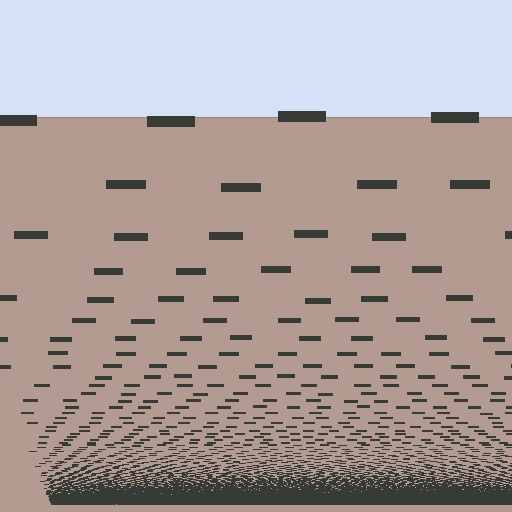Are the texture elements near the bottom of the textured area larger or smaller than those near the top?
Smaller. The gradient is inverted — elements near the bottom are smaller and denser.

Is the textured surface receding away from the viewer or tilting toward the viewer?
The surface appears to tilt toward the viewer. Texture elements get larger and sparser toward the top.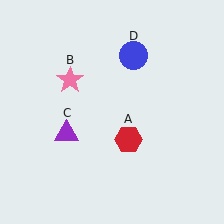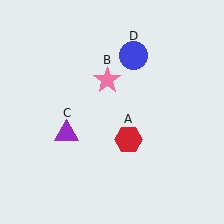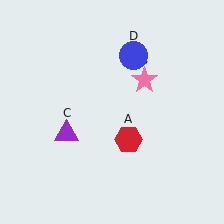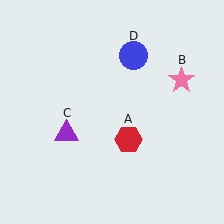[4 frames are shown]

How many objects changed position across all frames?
1 object changed position: pink star (object B).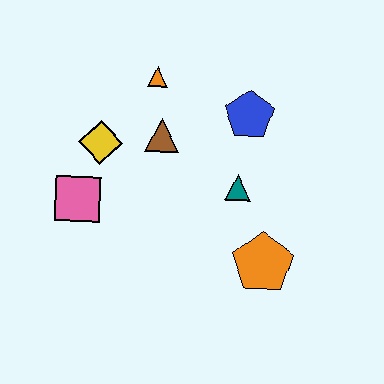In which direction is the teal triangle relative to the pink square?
The teal triangle is to the right of the pink square.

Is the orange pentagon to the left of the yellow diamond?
No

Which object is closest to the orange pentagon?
The teal triangle is closest to the orange pentagon.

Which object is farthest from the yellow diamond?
The orange pentagon is farthest from the yellow diamond.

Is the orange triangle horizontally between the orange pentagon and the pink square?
Yes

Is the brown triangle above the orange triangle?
No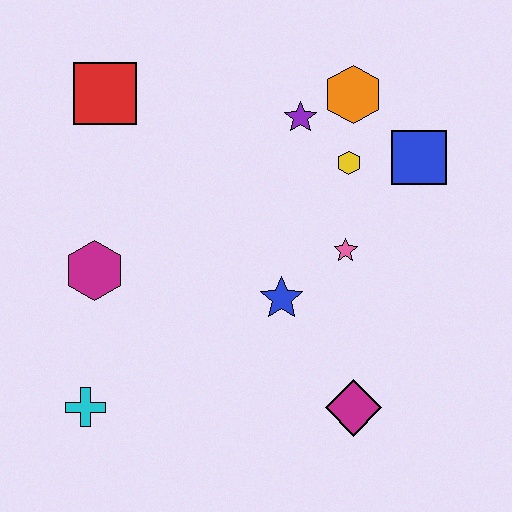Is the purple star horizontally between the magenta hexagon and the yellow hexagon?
Yes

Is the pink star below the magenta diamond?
No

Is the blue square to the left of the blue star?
No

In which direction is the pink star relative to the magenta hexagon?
The pink star is to the right of the magenta hexagon.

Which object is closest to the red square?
The magenta hexagon is closest to the red square.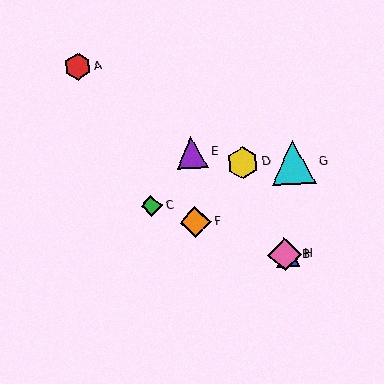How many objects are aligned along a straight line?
4 objects (B, C, F, H) are aligned along a straight line.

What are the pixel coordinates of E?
Object E is at (192, 152).